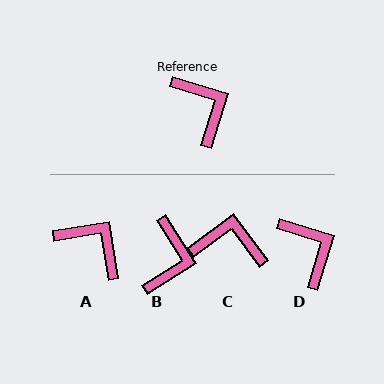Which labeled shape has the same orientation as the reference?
D.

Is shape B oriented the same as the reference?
No, it is off by about 41 degrees.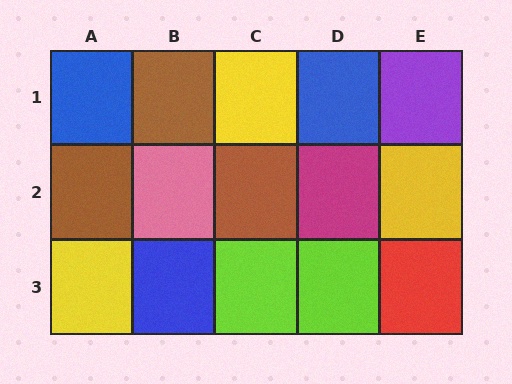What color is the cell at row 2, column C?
Brown.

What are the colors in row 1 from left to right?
Blue, brown, yellow, blue, purple.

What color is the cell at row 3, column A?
Yellow.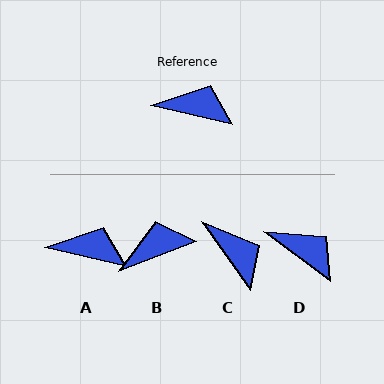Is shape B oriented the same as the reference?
No, it is off by about 35 degrees.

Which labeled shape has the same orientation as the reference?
A.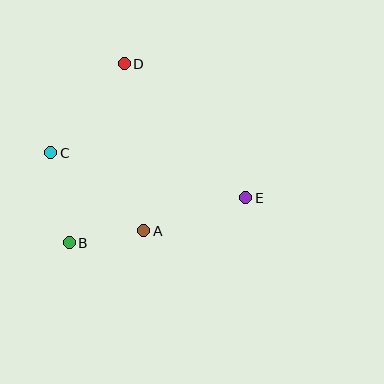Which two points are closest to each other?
Points A and B are closest to each other.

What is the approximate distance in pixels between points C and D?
The distance between C and D is approximately 116 pixels.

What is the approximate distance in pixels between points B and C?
The distance between B and C is approximately 92 pixels.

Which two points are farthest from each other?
Points C and E are farthest from each other.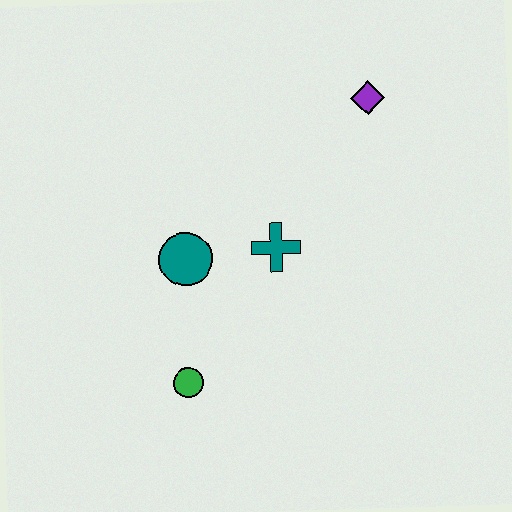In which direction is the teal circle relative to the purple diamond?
The teal circle is to the left of the purple diamond.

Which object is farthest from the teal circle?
The purple diamond is farthest from the teal circle.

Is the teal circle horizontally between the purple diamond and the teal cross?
No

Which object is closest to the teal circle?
The teal cross is closest to the teal circle.